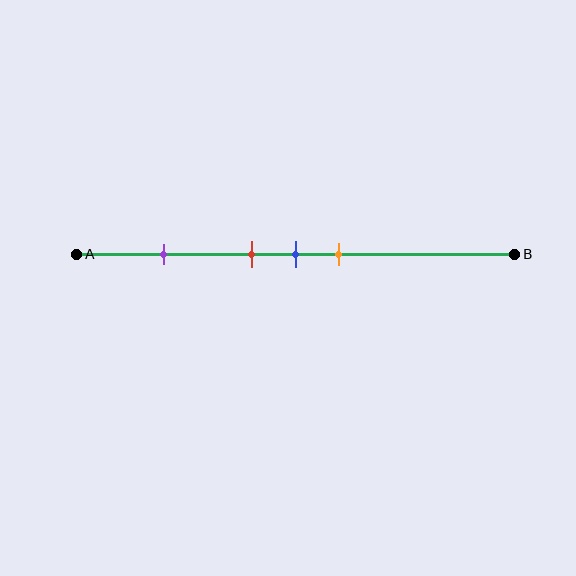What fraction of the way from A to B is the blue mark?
The blue mark is approximately 50% (0.5) of the way from A to B.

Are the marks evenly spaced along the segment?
No, the marks are not evenly spaced.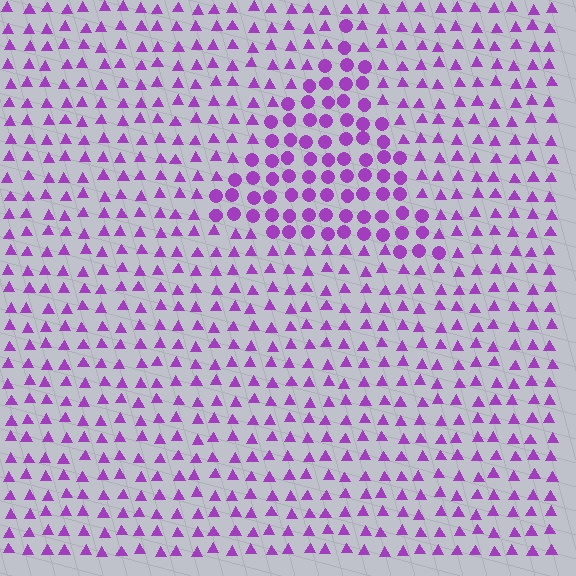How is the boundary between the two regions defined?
The boundary is defined by a change in element shape: circles inside vs. triangles outside. All elements share the same color and spacing.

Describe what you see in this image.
The image is filled with small purple elements arranged in a uniform grid. A triangle-shaped region contains circles, while the surrounding area contains triangles. The boundary is defined purely by the change in element shape.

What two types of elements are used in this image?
The image uses circles inside the triangle region and triangles outside it.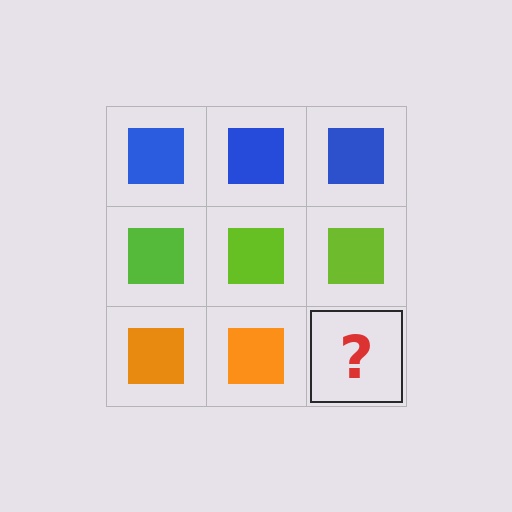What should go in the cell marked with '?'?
The missing cell should contain an orange square.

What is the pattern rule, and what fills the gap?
The rule is that each row has a consistent color. The gap should be filled with an orange square.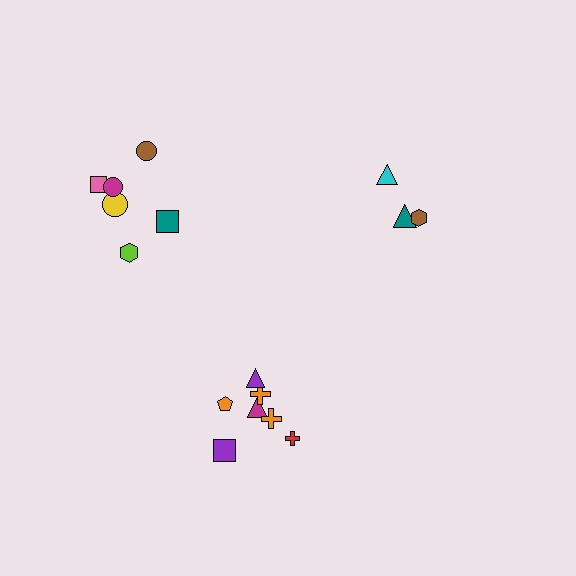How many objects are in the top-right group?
There are 3 objects.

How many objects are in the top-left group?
There are 6 objects.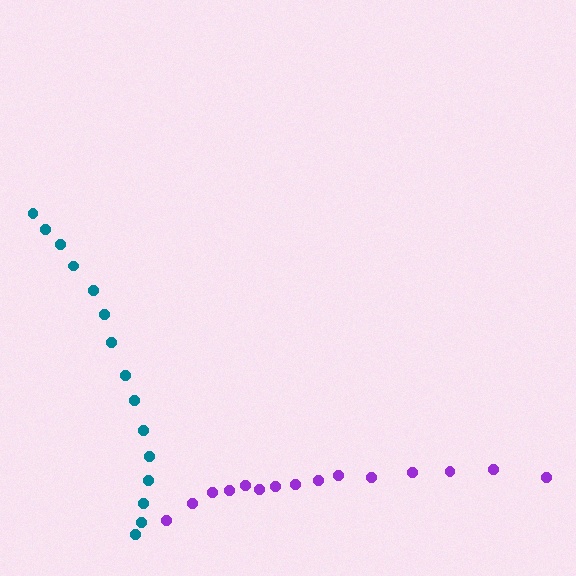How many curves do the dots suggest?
There are 2 distinct paths.